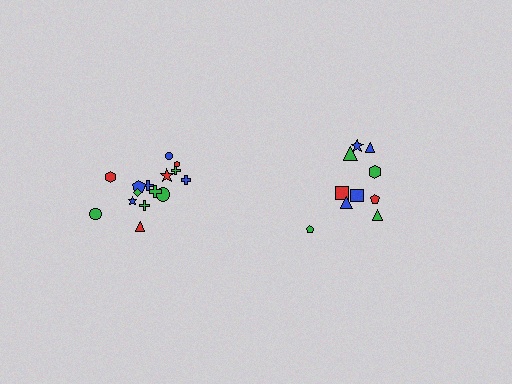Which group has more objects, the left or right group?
The left group.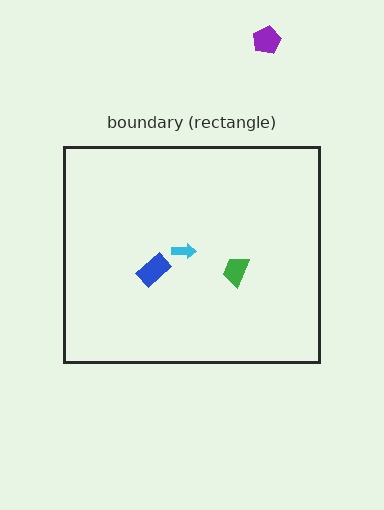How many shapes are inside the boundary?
3 inside, 1 outside.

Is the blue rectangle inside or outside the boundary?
Inside.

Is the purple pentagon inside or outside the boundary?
Outside.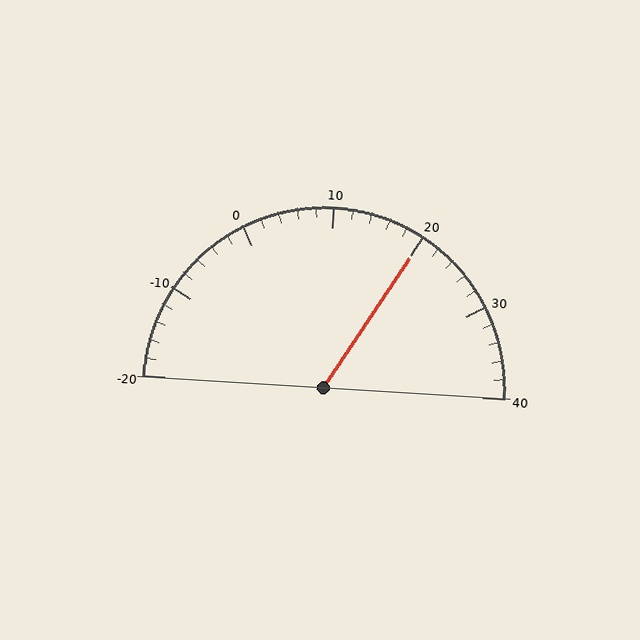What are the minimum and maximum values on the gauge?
The gauge ranges from -20 to 40.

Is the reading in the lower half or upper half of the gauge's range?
The reading is in the upper half of the range (-20 to 40).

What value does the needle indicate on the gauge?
The needle indicates approximately 20.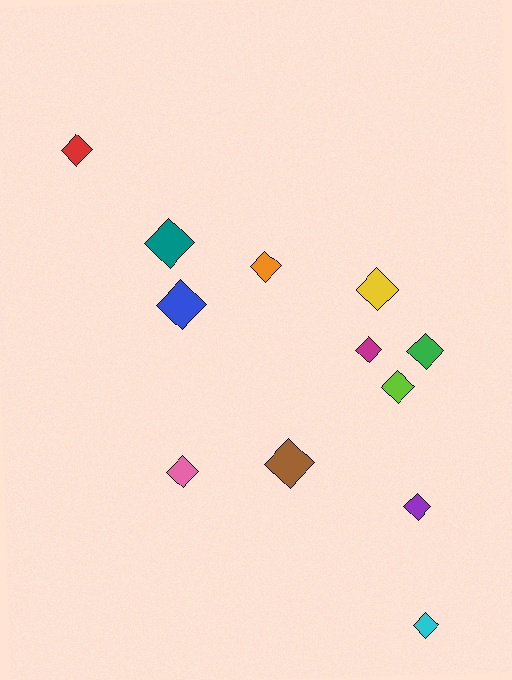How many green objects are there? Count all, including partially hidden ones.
There is 1 green object.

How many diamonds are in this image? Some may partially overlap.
There are 12 diamonds.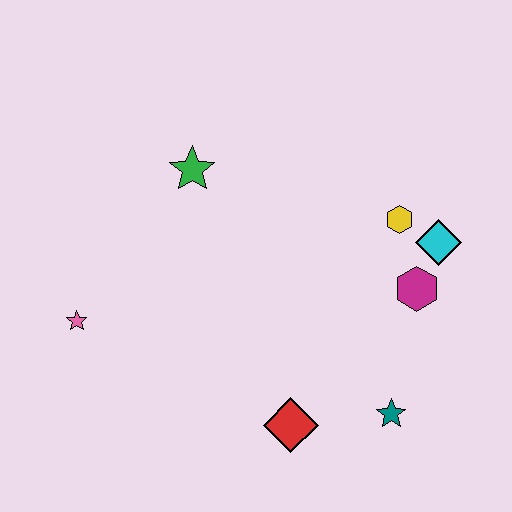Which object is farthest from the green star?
The teal star is farthest from the green star.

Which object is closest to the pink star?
The green star is closest to the pink star.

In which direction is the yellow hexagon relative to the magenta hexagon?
The yellow hexagon is above the magenta hexagon.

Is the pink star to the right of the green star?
No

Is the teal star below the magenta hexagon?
Yes